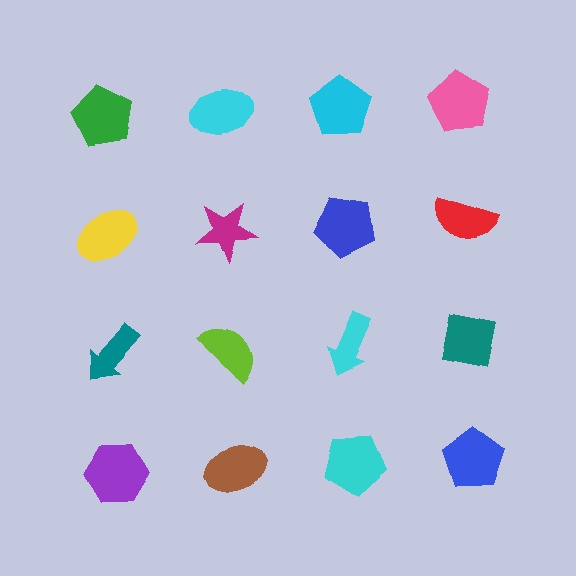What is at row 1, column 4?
A pink pentagon.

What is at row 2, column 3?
A blue pentagon.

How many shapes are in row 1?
4 shapes.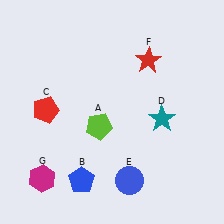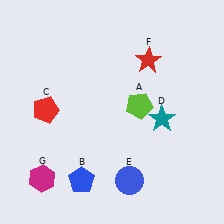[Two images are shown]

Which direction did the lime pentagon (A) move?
The lime pentagon (A) moved right.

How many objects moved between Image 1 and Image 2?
1 object moved between the two images.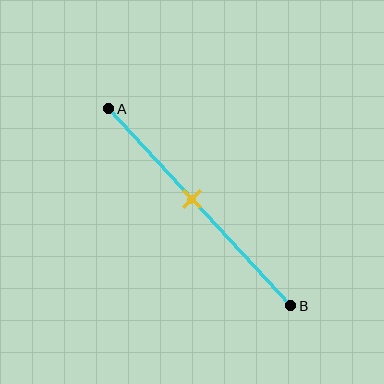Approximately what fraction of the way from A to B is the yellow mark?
The yellow mark is approximately 45% of the way from A to B.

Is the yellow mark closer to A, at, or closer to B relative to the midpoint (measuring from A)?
The yellow mark is closer to point A than the midpoint of segment AB.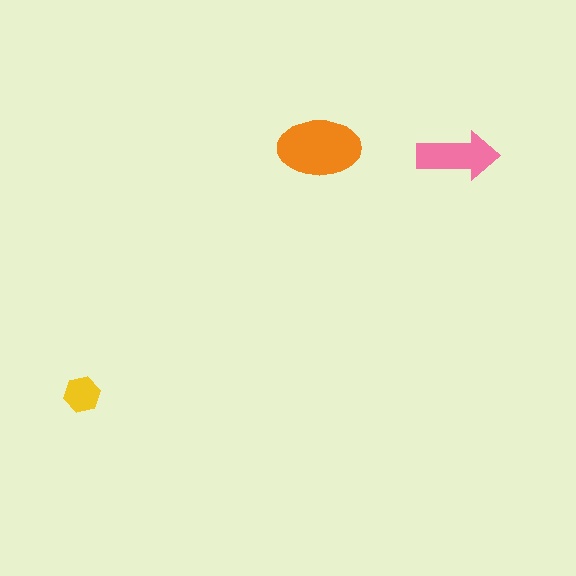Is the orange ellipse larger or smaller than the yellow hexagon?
Larger.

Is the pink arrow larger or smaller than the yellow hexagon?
Larger.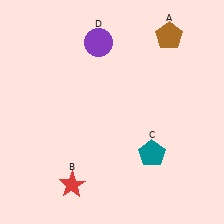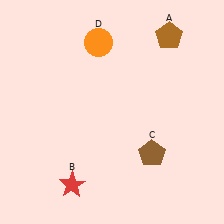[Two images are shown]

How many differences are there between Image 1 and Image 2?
There are 2 differences between the two images.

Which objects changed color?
C changed from teal to brown. D changed from purple to orange.